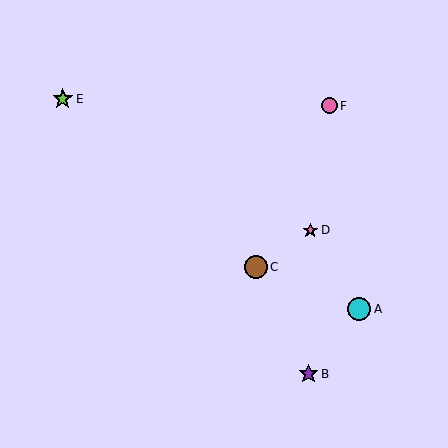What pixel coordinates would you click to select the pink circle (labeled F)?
Click at (329, 106) to select the pink circle F.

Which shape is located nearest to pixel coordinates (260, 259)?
The brown circle (labeled C) at (256, 267) is nearest to that location.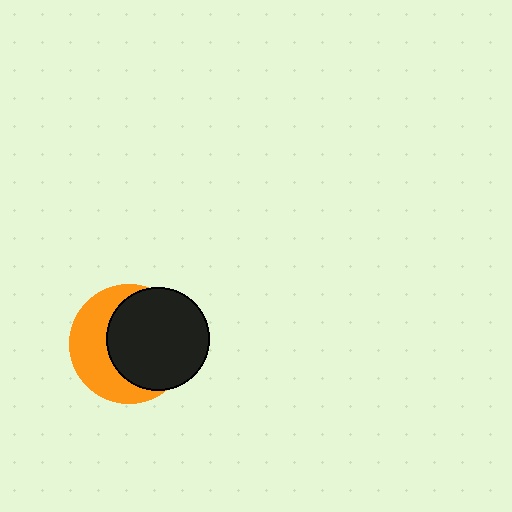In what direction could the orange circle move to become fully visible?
The orange circle could move left. That would shift it out from behind the black circle entirely.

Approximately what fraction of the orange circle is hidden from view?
Roughly 58% of the orange circle is hidden behind the black circle.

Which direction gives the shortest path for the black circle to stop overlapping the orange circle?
Moving right gives the shortest separation.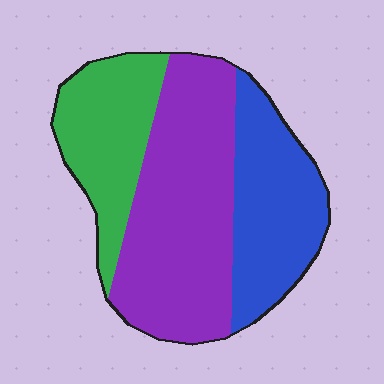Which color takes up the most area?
Purple, at roughly 45%.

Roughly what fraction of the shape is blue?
Blue covers roughly 30% of the shape.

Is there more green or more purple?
Purple.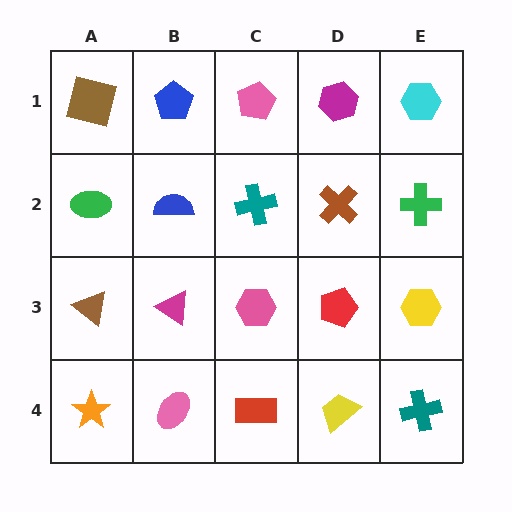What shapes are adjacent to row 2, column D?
A magenta hexagon (row 1, column D), a red pentagon (row 3, column D), a teal cross (row 2, column C), a green cross (row 2, column E).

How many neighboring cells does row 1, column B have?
3.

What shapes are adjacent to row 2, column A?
A brown square (row 1, column A), a brown triangle (row 3, column A), a blue semicircle (row 2, column B).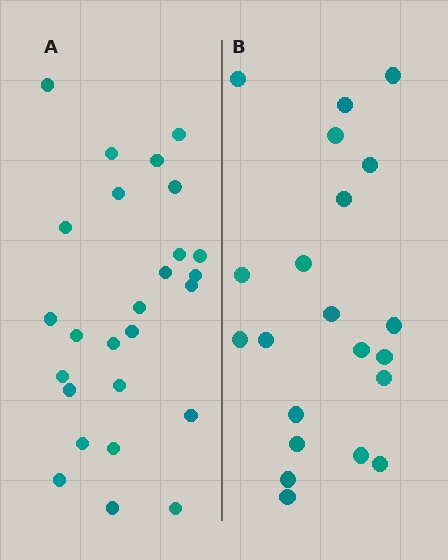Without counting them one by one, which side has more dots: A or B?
Region A (the left region) has more dots.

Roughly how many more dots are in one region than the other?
Region A has about 5 more dots than region B.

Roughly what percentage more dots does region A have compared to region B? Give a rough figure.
About 25% more.